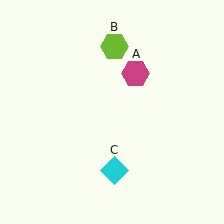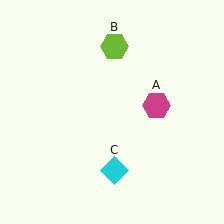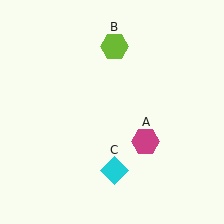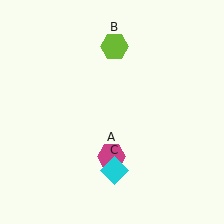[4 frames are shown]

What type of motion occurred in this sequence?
The magenta hexagon (object A) rotated clockwise around the center of the scene.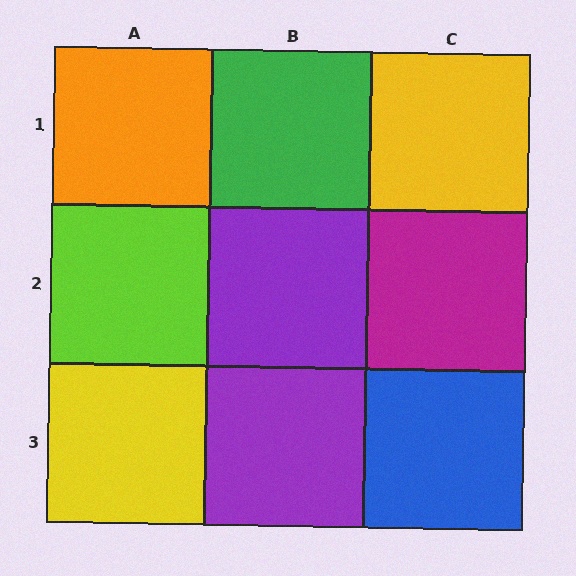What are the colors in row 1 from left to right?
Orange, green, yellow.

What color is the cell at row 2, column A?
Lime.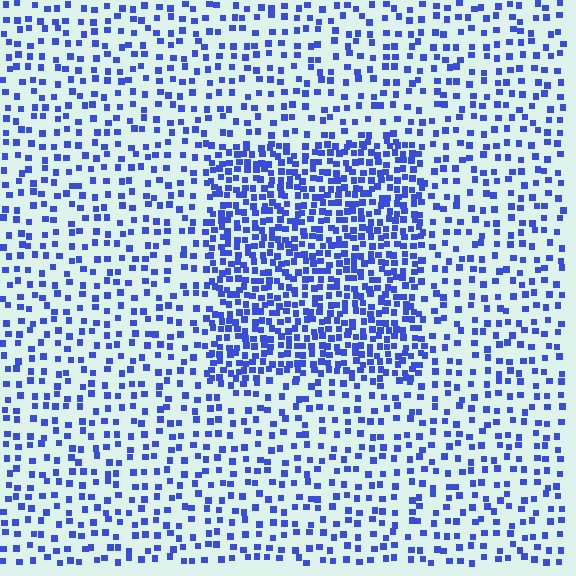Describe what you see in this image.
The image contains small blue elements arranged at two different densities. A rectangle-shaped region is visible where the elements are more densely packed than the surrounding area.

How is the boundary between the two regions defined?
The boundary is defined by a change in element density (approximately 2.3x ratio). All elements are the same color, size, and shape.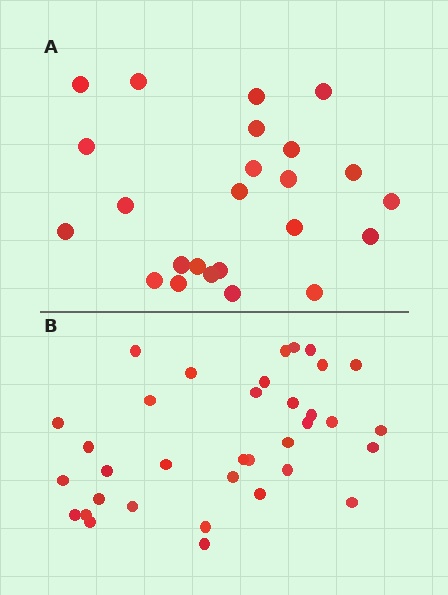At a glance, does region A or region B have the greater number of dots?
Region B (the bottom region) has more dots.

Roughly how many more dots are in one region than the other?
Region B has roughly 12 or so more dots than region A.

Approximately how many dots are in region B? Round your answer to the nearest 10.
About 40 dots. (The exact count is 35, which rounds to 40.)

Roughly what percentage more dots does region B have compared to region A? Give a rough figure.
About 45% more.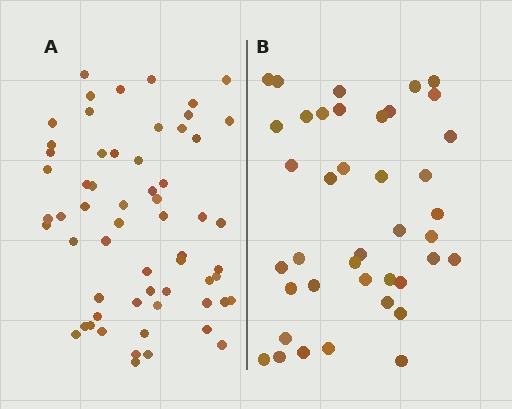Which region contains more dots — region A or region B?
Region A (the left region) has more dots.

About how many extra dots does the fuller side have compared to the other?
Region A has approximately 20 more dots than region B.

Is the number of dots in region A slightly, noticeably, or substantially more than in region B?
Region A has substantially more. The ratio is roughly 1.5 to 1.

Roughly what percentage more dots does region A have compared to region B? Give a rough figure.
About 50% more.